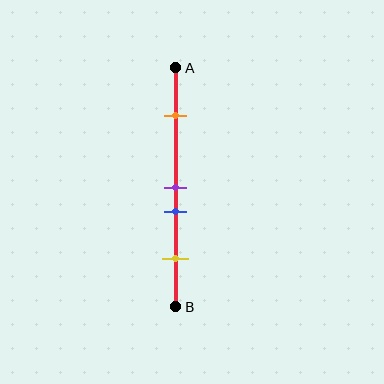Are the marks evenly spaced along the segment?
No, the marks are not evenly spaced.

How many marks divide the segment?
There are 4 marks dividing the segment.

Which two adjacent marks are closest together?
The purple and blue marks are the closest adjacent pair.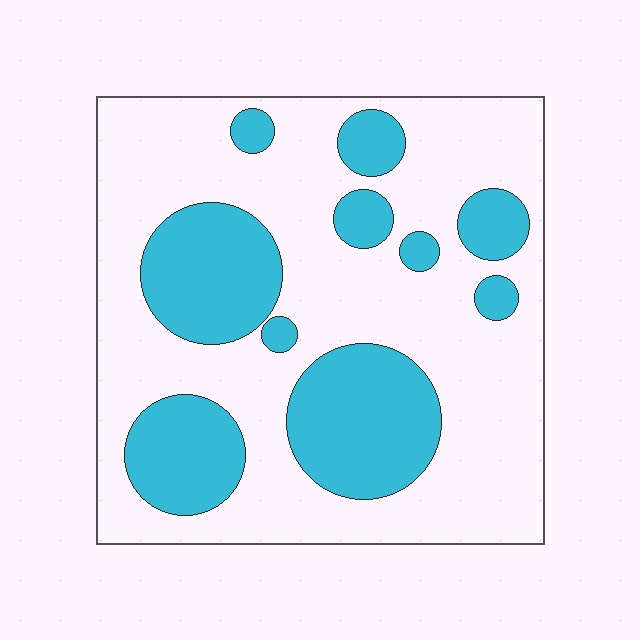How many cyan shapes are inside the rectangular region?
10.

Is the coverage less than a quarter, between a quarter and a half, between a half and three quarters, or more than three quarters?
Between a quarter and a half.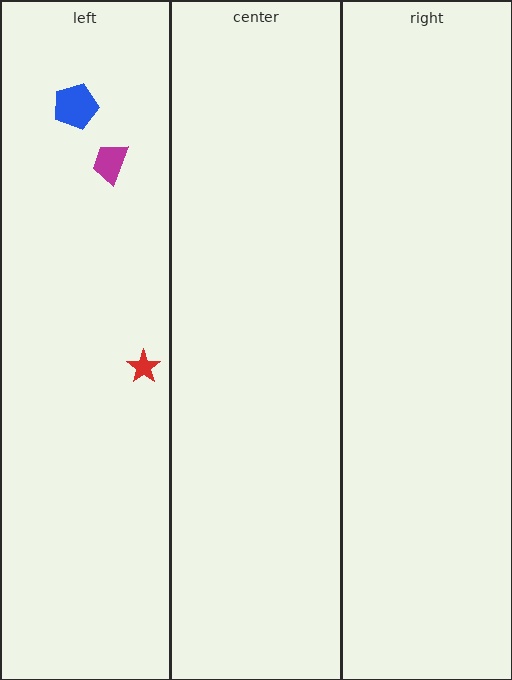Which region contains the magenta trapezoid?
The left region.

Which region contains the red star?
The left region.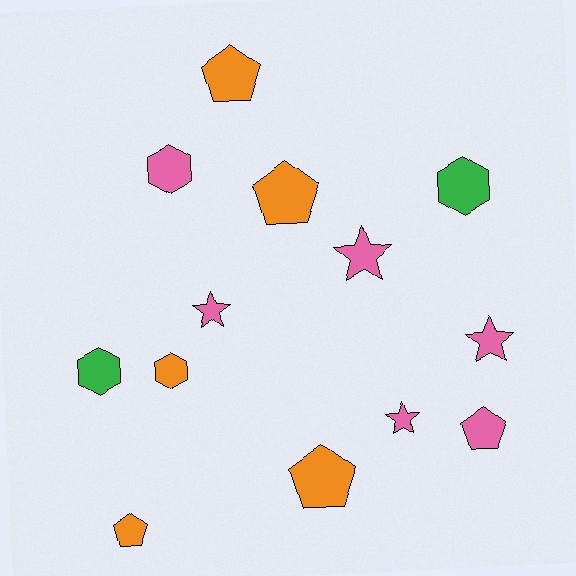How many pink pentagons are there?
There is 1 pink pentagon.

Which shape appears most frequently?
Pentagon, with 5 objects.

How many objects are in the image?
There are 13 objects.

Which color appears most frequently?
Pink, with 6 objects.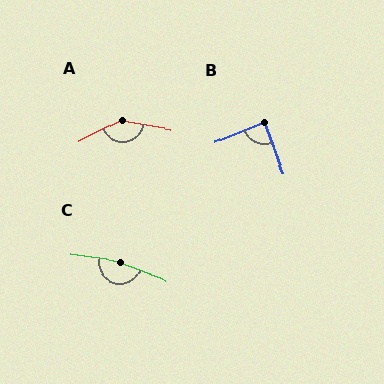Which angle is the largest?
C, at approximately 167 degrees.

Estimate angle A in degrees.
Approximately 143 degrees.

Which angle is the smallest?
B, at approximately 89 degrees.